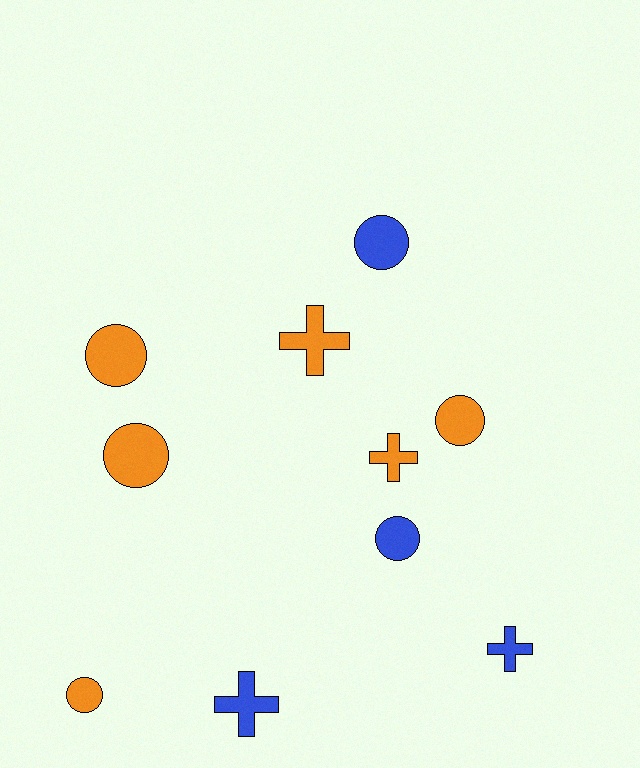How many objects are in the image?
There are 10 objects.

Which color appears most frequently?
Orange, with 6 objects.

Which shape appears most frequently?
Circle, with 6 objects.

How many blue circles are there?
There are 2 blue circles.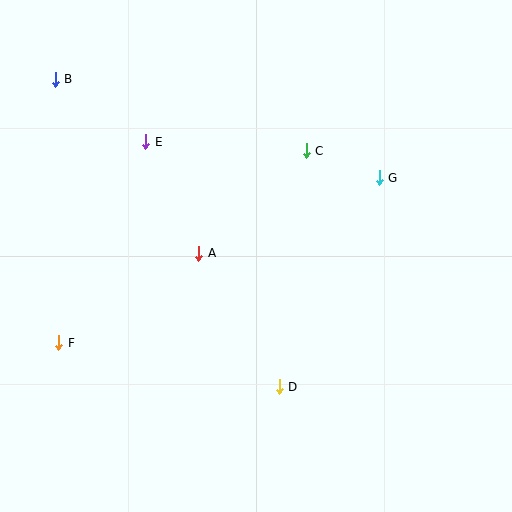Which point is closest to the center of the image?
Point A at (198, 253) is closest to the center.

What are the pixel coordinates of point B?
Point B is at (55, 79).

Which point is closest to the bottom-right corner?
Point D is closest to the bottom-right corner.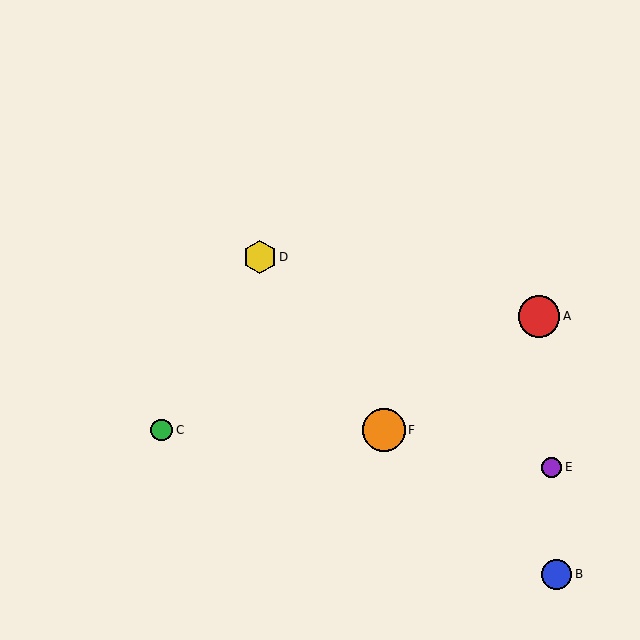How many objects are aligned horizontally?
2 objects (C, F) are aligned horizontally.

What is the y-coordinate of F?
Object F is at y≈430.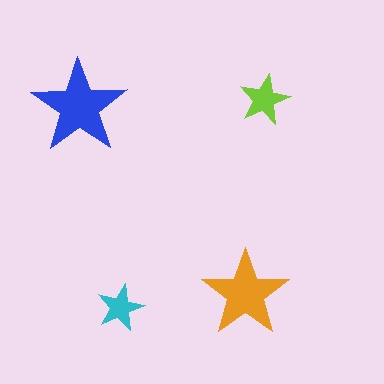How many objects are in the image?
There are 4 objects in the image.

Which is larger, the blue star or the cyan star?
The blue one.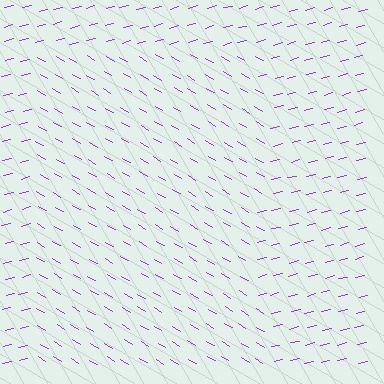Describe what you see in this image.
The image is filled with small purple line segments. A rectangle region in the image has lines oriented differently from the surrounding lines, creating a visible texture boundary.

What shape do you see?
I see a rectangle.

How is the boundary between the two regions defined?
The boundary is defined purely by a change in line orientation (approximately 45 degrees difference). All lines are the same color and thickness.